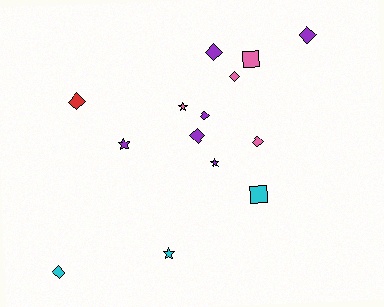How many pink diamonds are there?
There are 2 pink diamonds.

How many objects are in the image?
There are 14 objects.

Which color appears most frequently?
Purple, with 6 objects.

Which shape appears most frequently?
Diamond, with 8 objects.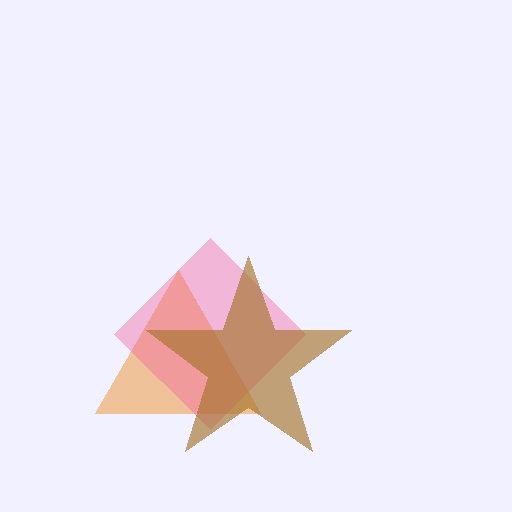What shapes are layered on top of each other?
The layered shapes are: an orange triangle, a pink diamond, a brown star.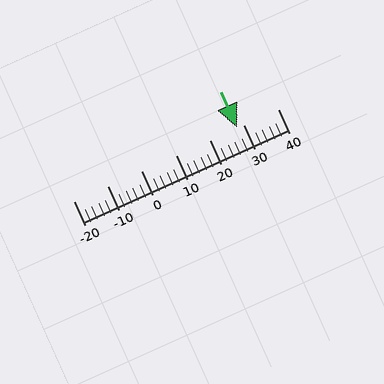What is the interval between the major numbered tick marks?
The major tick marks are spaced 10 units apart.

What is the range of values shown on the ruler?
The ruler shows values from -20 to 40.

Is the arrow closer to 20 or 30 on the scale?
The arrow is closer to 30.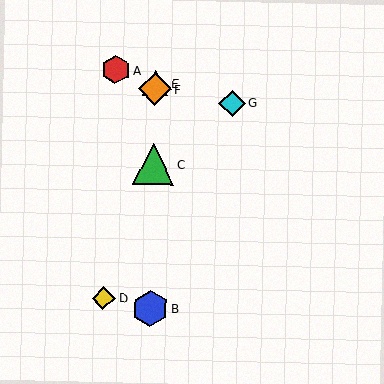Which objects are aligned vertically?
Objects B, C, E, F are aligned vertically.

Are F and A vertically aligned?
No, F is at x≈155 and A is at x≈116.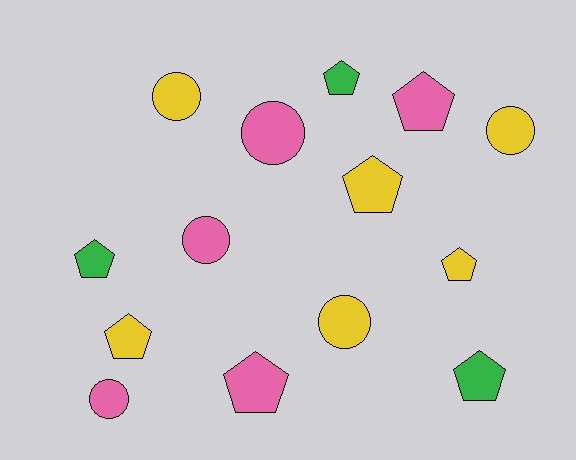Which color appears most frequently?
Yellow, with 6 objects.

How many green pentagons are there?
There are 3 green pentagons.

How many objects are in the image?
There are 14 objects.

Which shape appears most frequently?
Pentagon, with 8 objects.